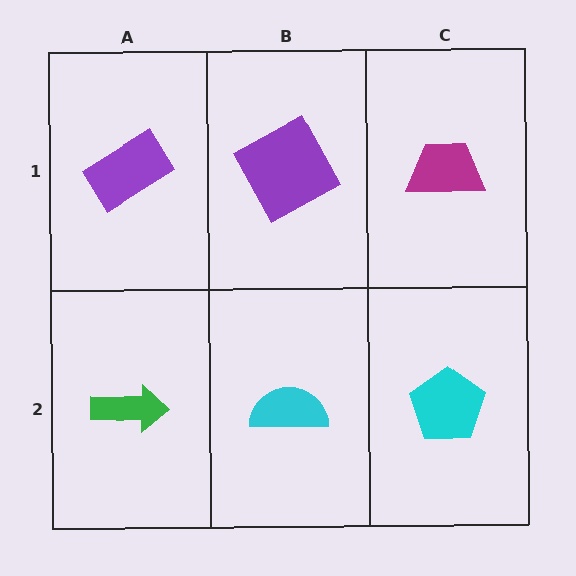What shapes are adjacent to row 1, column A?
A green arrow (row 2, column A), a purple square (row 1, column B).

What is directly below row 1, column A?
A green arrow.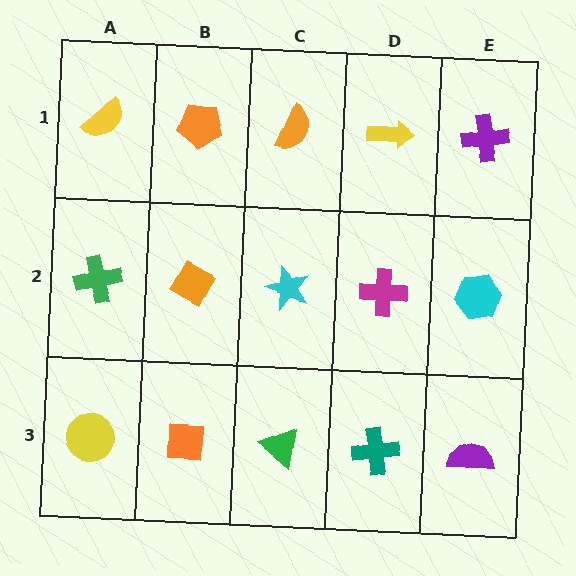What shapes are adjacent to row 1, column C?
A cyan star (row 2, column C), an orange pentagon (row 1, column B), a yellow arrow (row 1, column D).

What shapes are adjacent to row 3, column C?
A cyan star (row 2, column C), an orange square (row 3, column B), a teal cross (row 3, column D).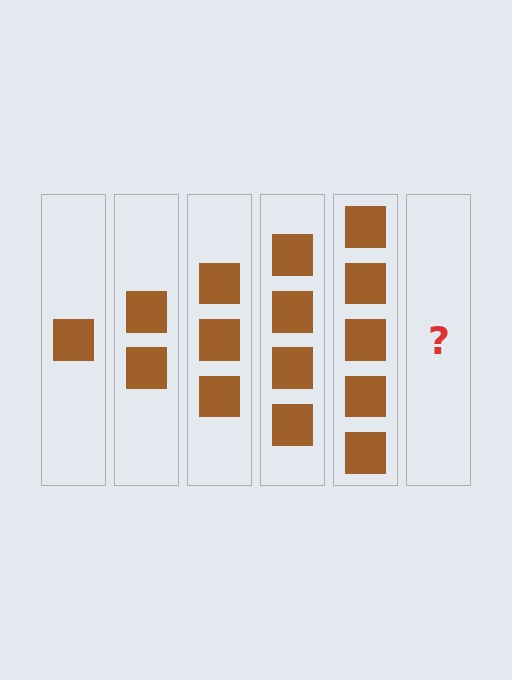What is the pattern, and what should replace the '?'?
The pattern is that each step adds one more square. The '?' should be 6 squares.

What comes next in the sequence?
The next element should be 6 squares.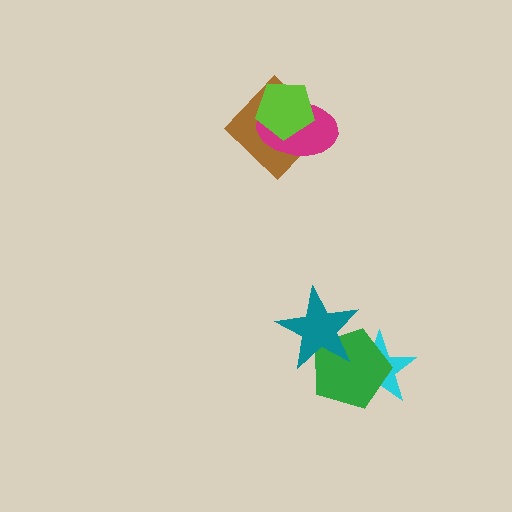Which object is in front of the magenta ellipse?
The lime pentagon is in front of the magenta ellipse.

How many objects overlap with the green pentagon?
2 objects overlap with the green pentagon.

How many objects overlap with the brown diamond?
2 objects overlap with the brown diamond.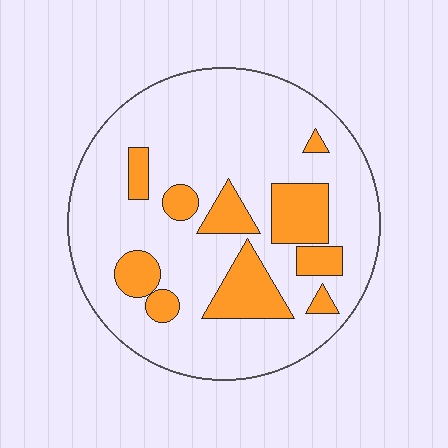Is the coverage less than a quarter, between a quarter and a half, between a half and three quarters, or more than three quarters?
Less than a quarter.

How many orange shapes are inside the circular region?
10.